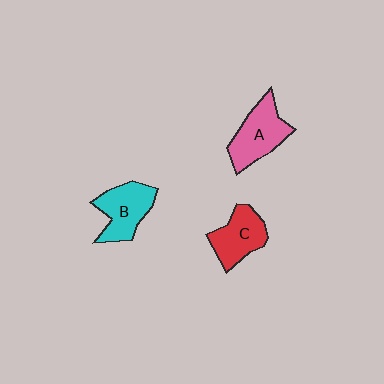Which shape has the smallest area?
Shape C (red).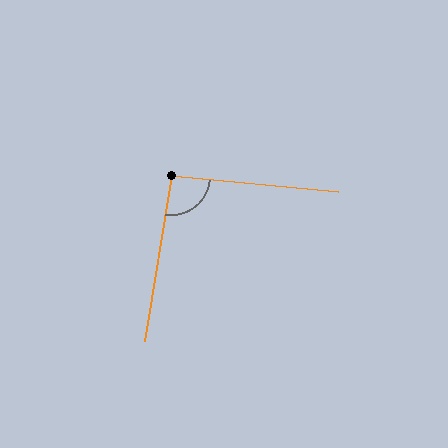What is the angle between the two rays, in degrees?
Approximately 94 degrees.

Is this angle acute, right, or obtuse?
It is approximately a right angle.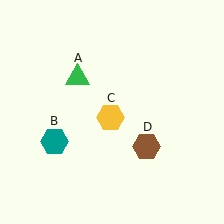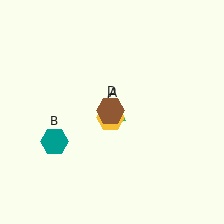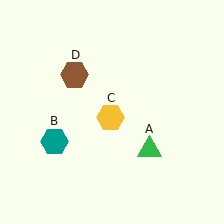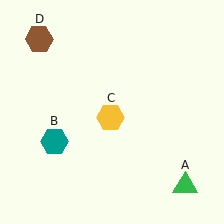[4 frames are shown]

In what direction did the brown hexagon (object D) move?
The brown hexagon (object D) moved up and to the left.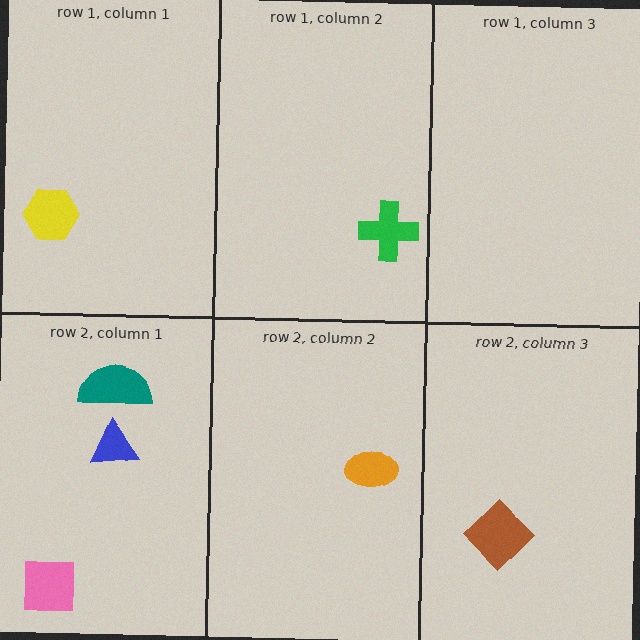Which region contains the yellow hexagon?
The row 1, column 1 region.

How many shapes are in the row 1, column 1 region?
1.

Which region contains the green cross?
The row 1, column 2 region.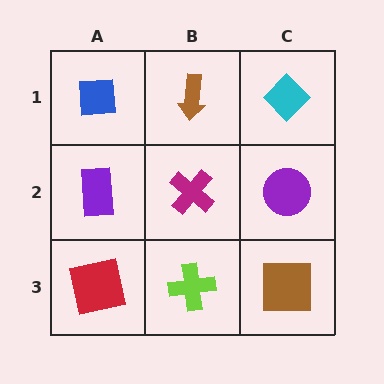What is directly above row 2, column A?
A blue square.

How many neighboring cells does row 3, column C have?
2.